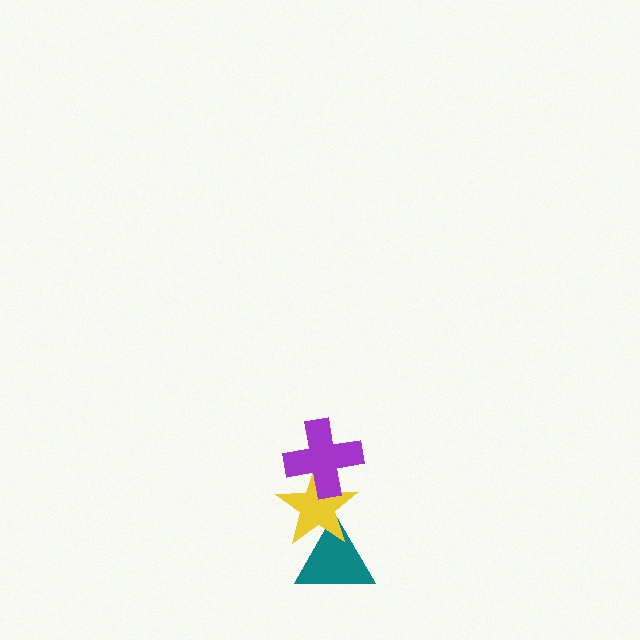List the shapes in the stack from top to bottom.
From top to bottom: the purple cross, the yellow star, the teal triangle.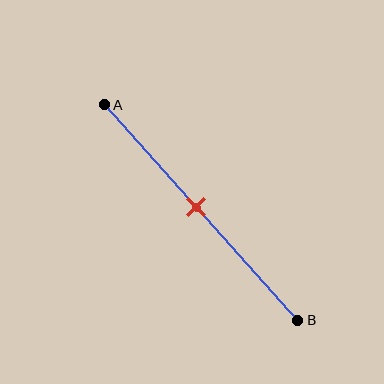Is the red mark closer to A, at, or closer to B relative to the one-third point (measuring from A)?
The red mark is closer to point B than the one-third point of segment AB.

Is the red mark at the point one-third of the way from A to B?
No, the mark is at about 50% from A, not at the 33% one-third point.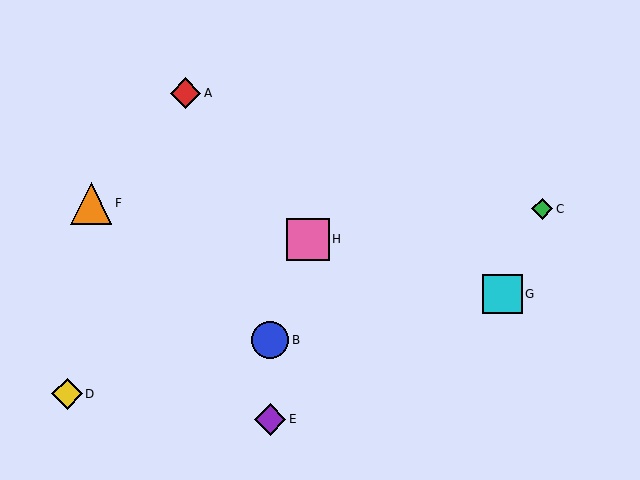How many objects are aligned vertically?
2 objects (B, E) are aligned vertically.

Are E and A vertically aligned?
No, E is at x≈270 and A is at x≈186.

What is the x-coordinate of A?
Object A is at x≈186.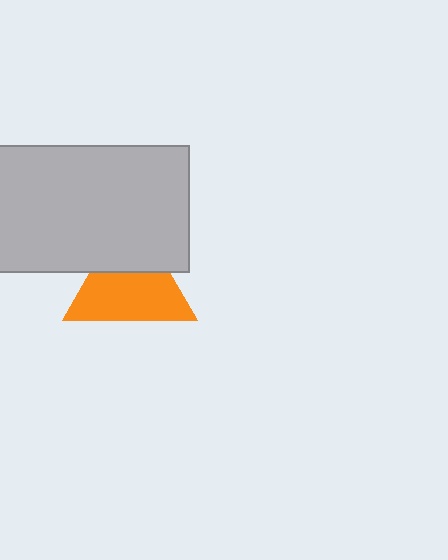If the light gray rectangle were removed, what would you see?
You would see the complete orange triangle.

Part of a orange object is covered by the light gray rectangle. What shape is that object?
It is a triangle.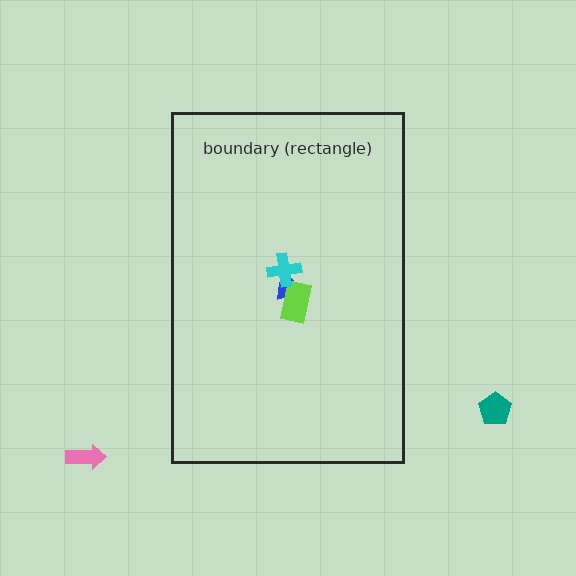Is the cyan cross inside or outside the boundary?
Inside.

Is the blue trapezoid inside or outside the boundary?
Inside.